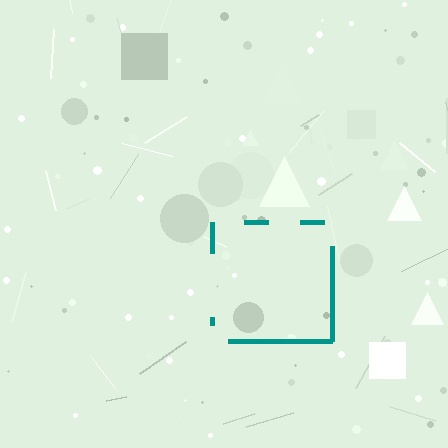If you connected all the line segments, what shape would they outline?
They would outline a square.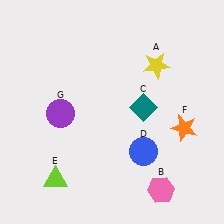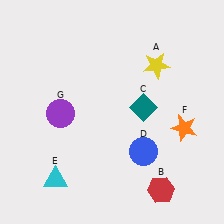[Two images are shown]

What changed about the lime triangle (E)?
In Image 1, E is lime. In Image 2, it changed to cyan.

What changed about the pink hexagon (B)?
In Image 1, B is pink. In Image 2, it changed to red.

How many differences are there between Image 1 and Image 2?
There are 2 differences between the two images.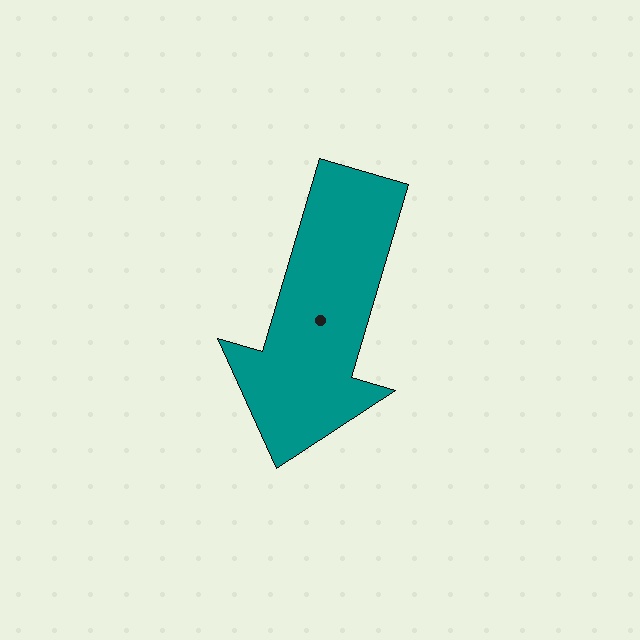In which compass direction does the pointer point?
South.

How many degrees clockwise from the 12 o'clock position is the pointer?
Approximately 196 degrees.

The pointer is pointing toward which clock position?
Roughly 7 o'clock.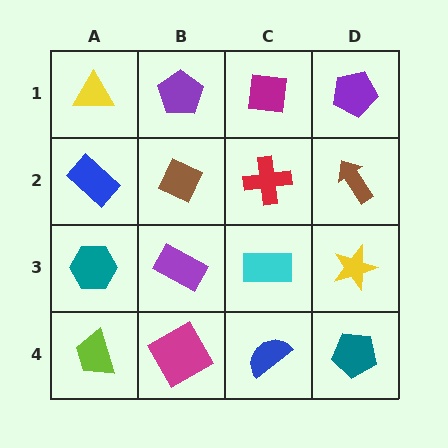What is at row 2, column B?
A brown diamond.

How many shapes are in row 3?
4 shapes.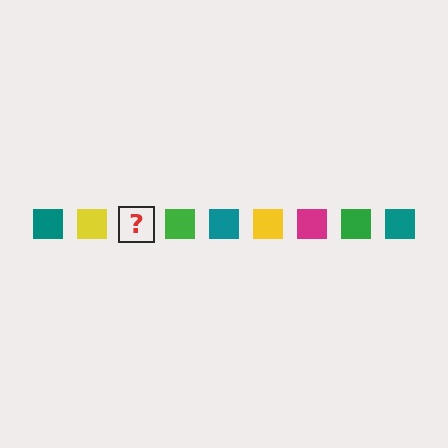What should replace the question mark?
The question mark should be replaced with a magenta square.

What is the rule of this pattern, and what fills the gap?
The rule is that the pattern cycles through teal, yellow, magenta, green squares. The gap should be filled with a magenta square.